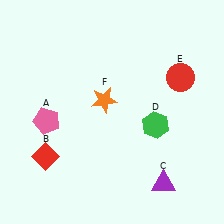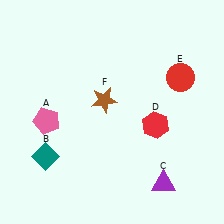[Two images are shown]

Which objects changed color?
B changed from red to teal. D changed from green to red. F changed from orange to brown.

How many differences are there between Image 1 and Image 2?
There are 3 differences between the two images.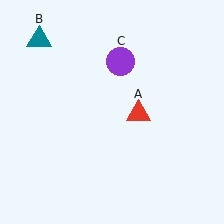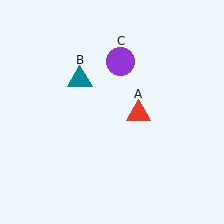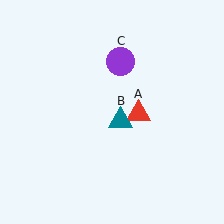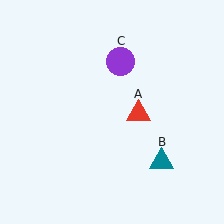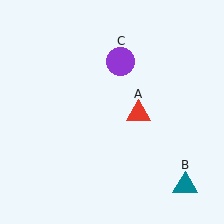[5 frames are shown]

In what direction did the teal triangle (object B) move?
The teal triangle (object B) moved down and to the right.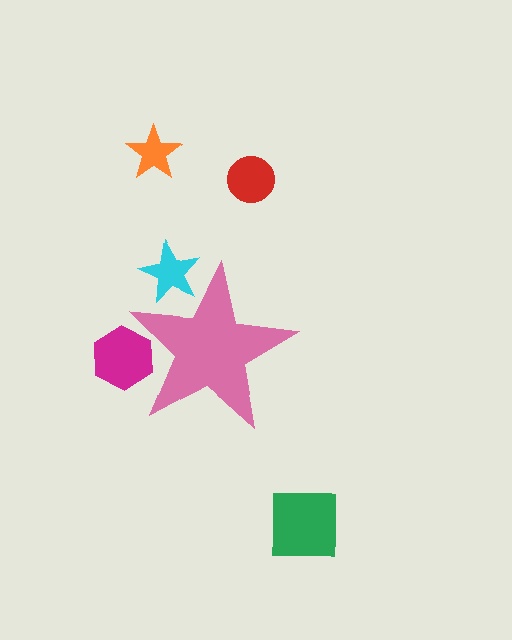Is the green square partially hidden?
No, the green square is fully visible.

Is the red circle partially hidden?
No, the red circle is fully visible.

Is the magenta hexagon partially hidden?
Yes, the magenta hexagon is partially hidden behind the pink star.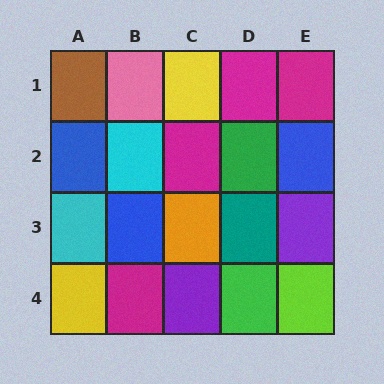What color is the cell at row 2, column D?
Green.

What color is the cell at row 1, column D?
Magenta.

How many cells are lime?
1 cell is lime.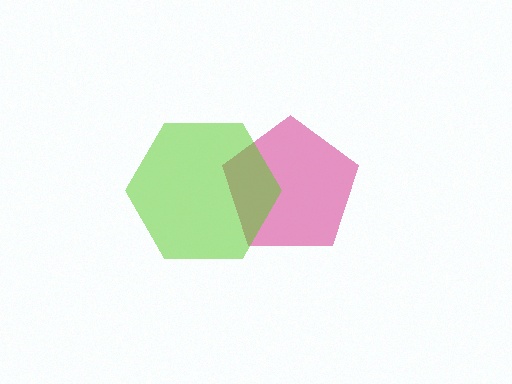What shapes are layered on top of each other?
The layered shapes are: a pink pentagon, a lime hexagon.